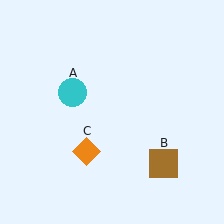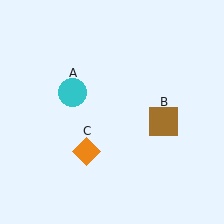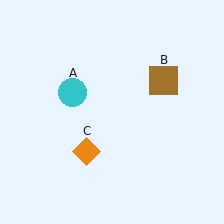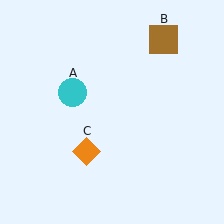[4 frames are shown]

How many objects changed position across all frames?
1 object changed position: brown square (object B).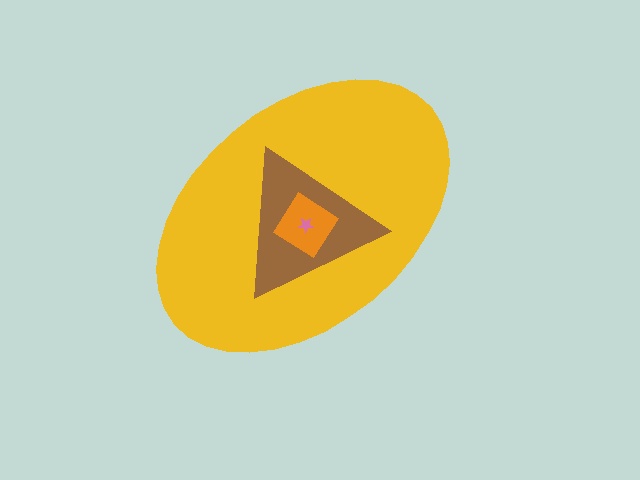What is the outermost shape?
The yellow ellipse.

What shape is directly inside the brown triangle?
The orange diamond.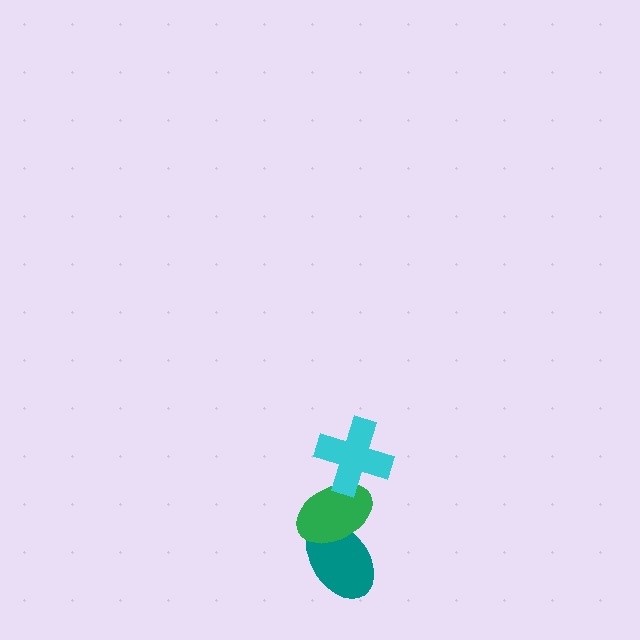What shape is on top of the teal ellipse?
The green ellipse is on top of the teal ellipse.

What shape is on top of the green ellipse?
The cyan cross is on top of the green ellipse.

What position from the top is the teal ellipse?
The teal ellipse is 3rd from the top.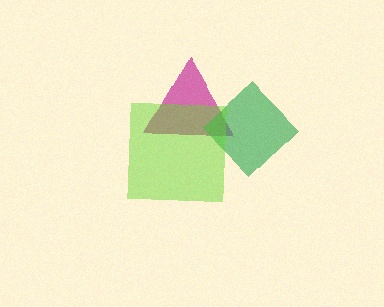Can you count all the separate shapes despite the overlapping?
Yes, there are 3 separate shapes.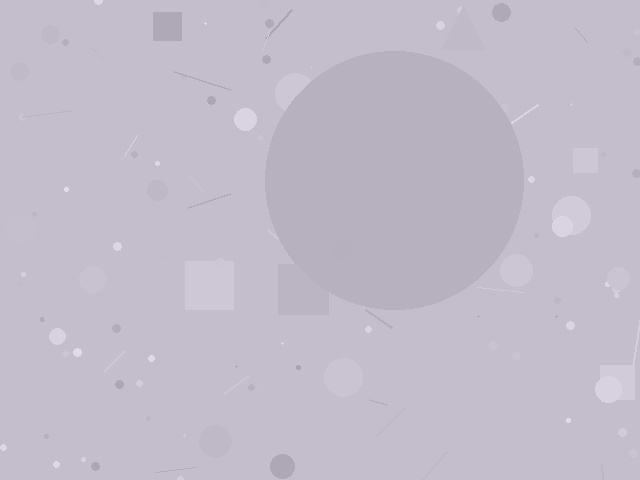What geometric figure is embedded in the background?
A circle is embedded in the background.